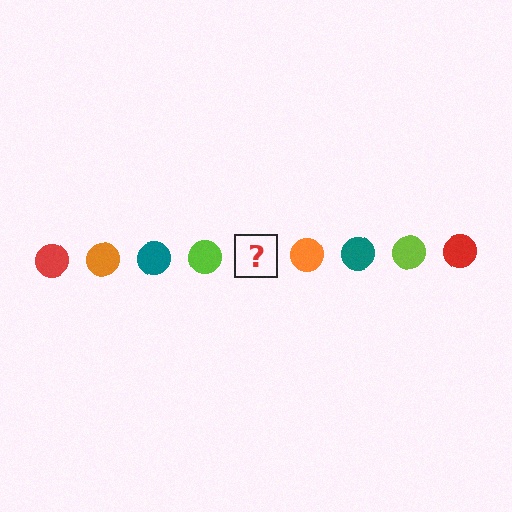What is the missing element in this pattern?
The missing element is a red circle.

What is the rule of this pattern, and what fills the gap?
The rule is that the pattern cycles through red, orange, teal, lime circles. The gap should be filled with a red circle.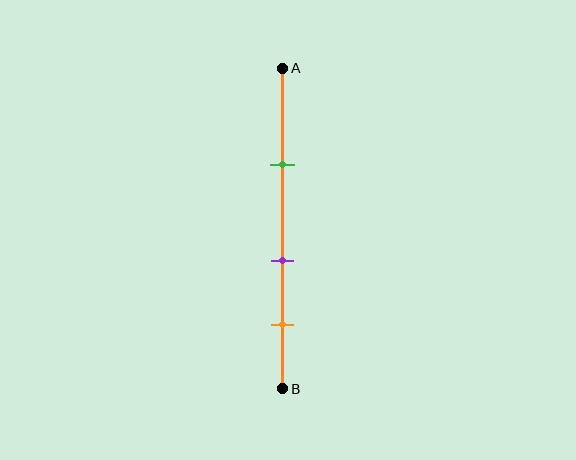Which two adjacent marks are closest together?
The purple and orange marks are the closest adjacent pair.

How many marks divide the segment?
There are 3 marks dividing the segment.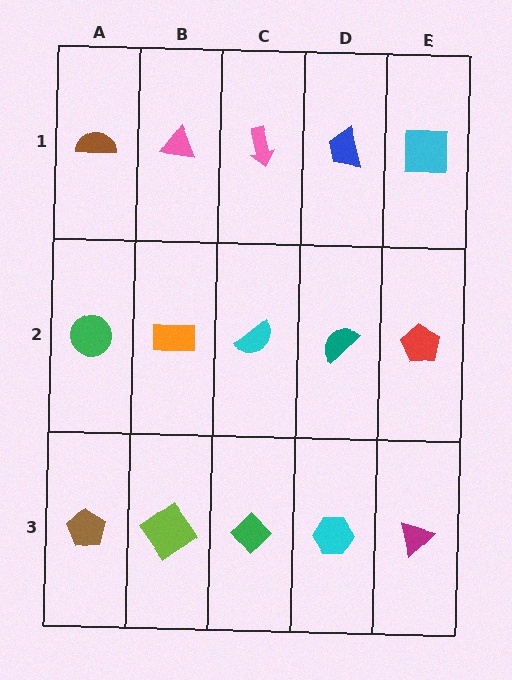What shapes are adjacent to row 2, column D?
A blue trapezoid (row 1, column D), a cyan hexagon (row 3, column D), a cyan semicircle (row 2, column C), a red pentagon (row 2, column E).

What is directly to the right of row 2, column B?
A cyan semicircle.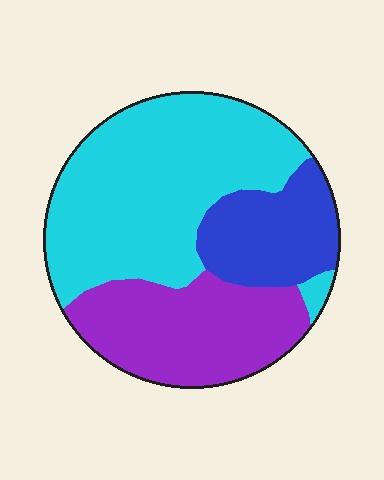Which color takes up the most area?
Cyan, at roughly 50%.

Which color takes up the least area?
Blue, at roughly 20%.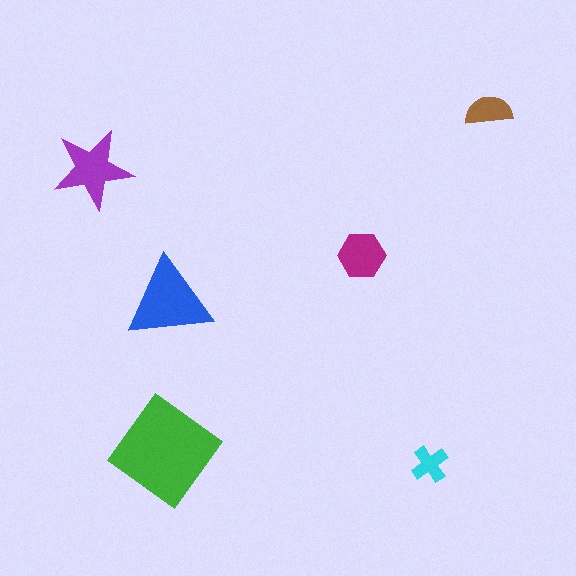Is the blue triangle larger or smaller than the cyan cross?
Larger.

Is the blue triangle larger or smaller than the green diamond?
Smaller.